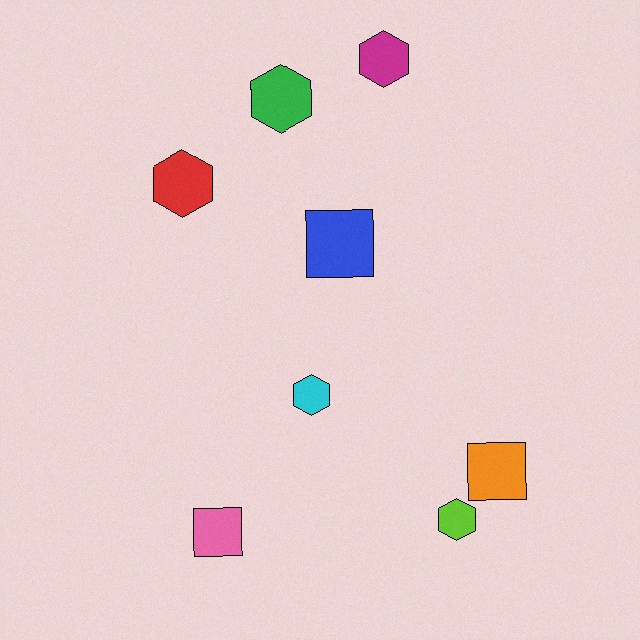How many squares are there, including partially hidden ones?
There are 3 squares.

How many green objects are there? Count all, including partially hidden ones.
There is 1 green object.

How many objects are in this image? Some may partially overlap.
There are 8 objects.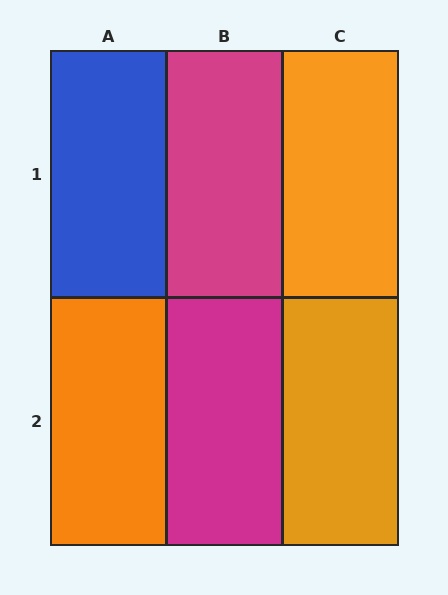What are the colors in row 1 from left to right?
Blue, magenta, orange.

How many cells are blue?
1 cell is blue.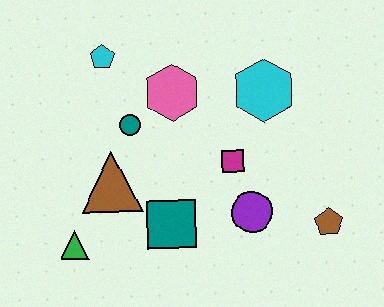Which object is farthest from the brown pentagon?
The cyan pentagon is farthest from the brown pentagon.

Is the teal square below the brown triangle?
Yes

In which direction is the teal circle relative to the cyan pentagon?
The teal circle is below the cyan pentagon.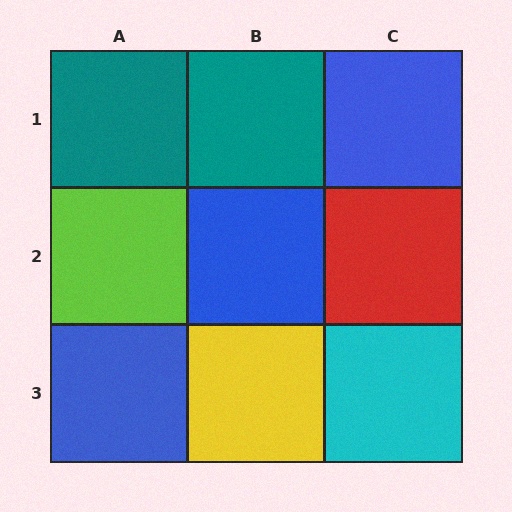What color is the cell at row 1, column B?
Teal.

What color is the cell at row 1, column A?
Teal.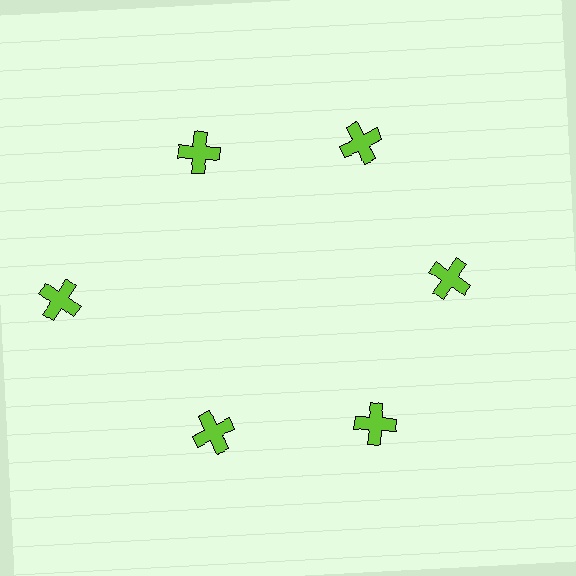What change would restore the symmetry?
The symmetry would be restored by moving it inward, back onto the ring so that all 6 crosses sit at equal angles and equal distance from the center.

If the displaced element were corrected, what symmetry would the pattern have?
It would have 6-fold rotational symmetry — the pattern would map onto itself every 60 degrees.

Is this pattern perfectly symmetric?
No. The 6 lime crosses are arranged in a ring, but one element near the 9 o'clock position is pushed outward from the center, breaking the 6-fold rotational symmetry.